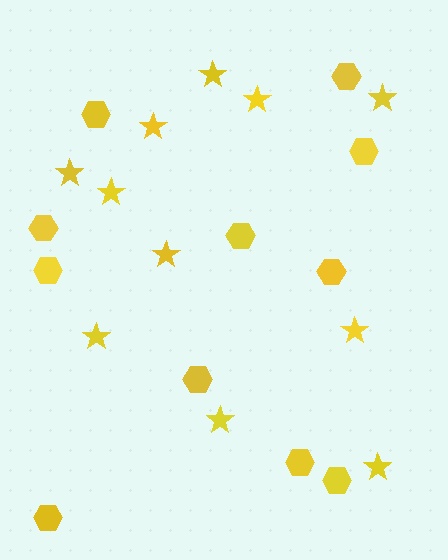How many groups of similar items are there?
There are 2 groups: one group of stars (11) and one group of hexagons (11).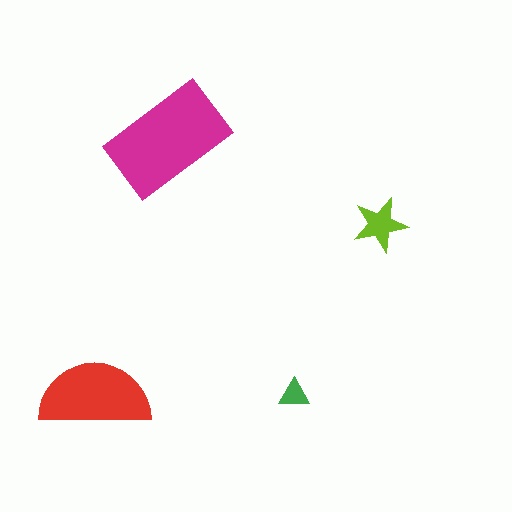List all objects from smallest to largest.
The green triangle, the lime star, the red semicircle, the magenta rectangle.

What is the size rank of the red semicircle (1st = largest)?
2nd.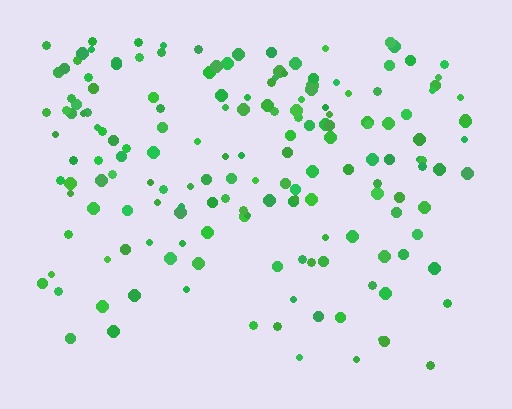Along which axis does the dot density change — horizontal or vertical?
Vertical.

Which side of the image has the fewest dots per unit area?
The bottom.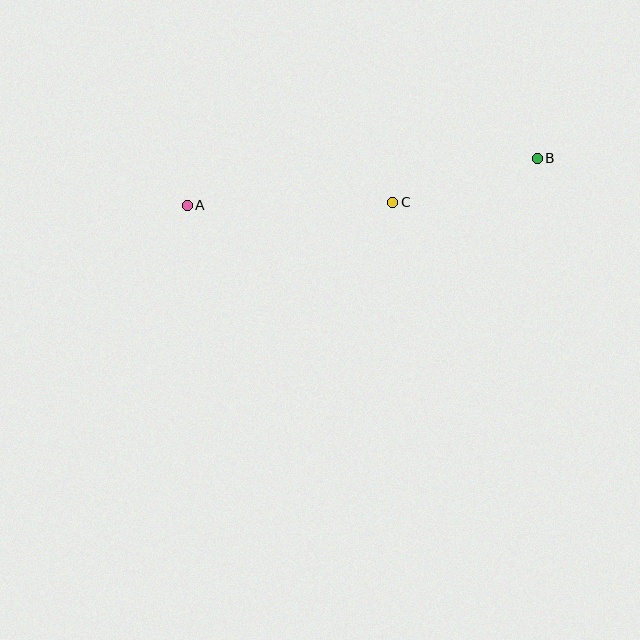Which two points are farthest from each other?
Points A and B are farthest from each other.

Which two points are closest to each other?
Points B and C are closest to each other.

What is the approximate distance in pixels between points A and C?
The distance between A and C is approximately 205 pixels.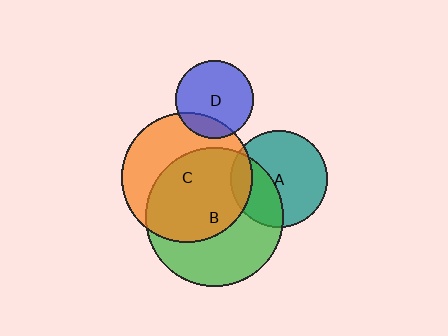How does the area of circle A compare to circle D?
Approximately 1.5 times.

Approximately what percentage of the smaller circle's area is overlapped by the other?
Approximately 20%.